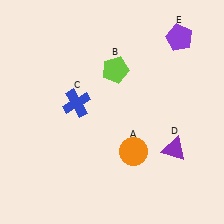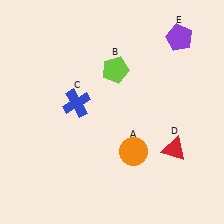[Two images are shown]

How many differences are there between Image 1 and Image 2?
There is 1 difference between the two images.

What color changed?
The triangle (D) changed from purple in Image 1 to red in Image 2.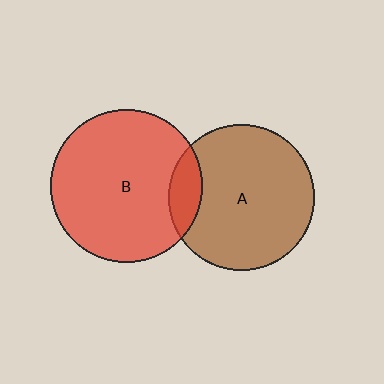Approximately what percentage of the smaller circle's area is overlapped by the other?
Approximately 15%.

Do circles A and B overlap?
Yes.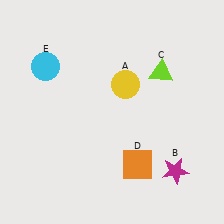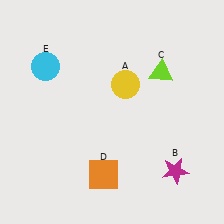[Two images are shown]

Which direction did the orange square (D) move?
The orange square (D) moved left.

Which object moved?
The orange square (D) moved left.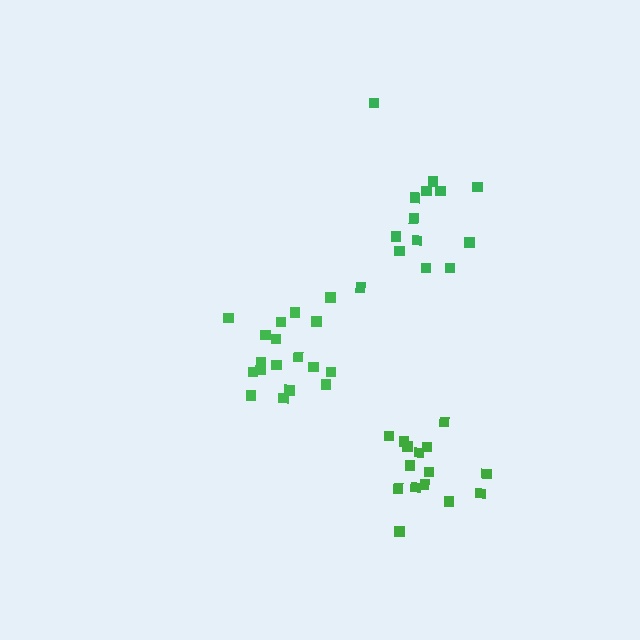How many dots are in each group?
Group 1: 18 dots, Group 2: 14 dots, Group 3: 15 dots (47 total).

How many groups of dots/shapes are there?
There are 3 groups.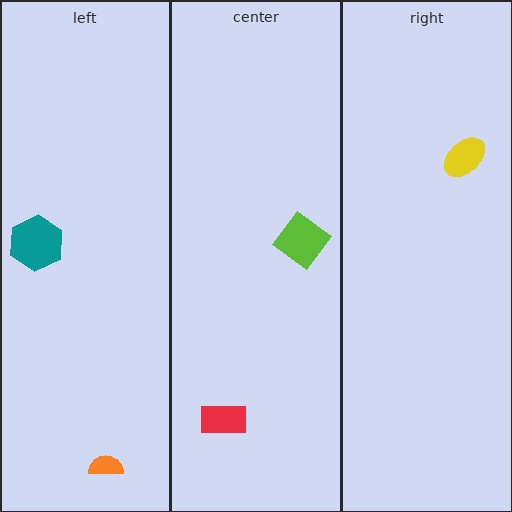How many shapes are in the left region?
2.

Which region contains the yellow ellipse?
The right region.